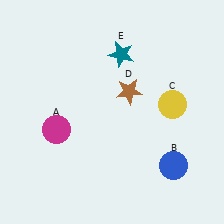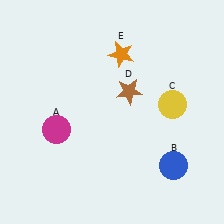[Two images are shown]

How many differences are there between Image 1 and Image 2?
There is 1 difference between the two images.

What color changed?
The star (E) changed from teal in Image 1 to orange in Image 2.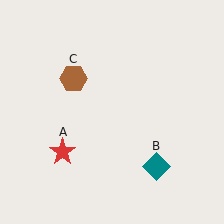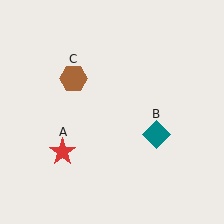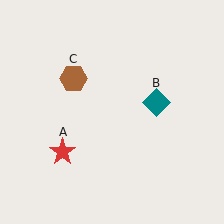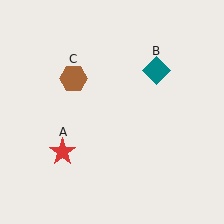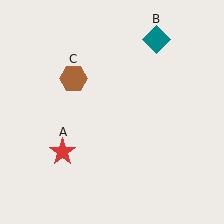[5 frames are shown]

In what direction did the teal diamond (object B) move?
The teal diamond (object B) moved up.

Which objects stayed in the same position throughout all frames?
Red star (object A) and brown hexagon (object C) remained stationary.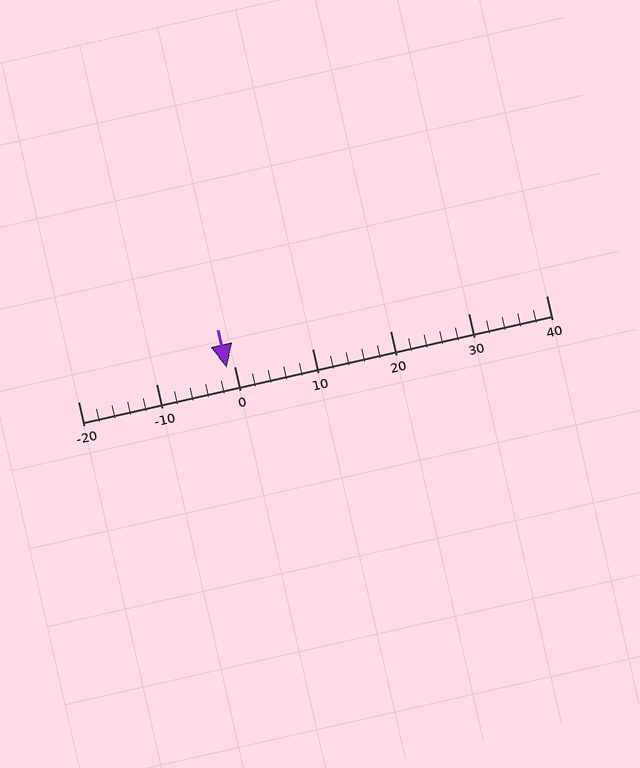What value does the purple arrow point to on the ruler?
The purple arrow points to approximately -1.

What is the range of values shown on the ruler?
The ruler shows values from -20 to 40.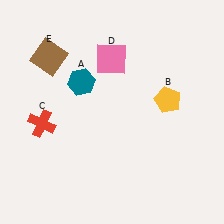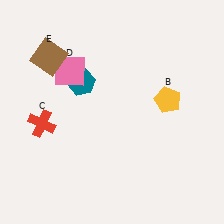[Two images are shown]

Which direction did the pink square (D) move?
The pink square (D) moved left.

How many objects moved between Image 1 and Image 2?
1 object moved between the two images.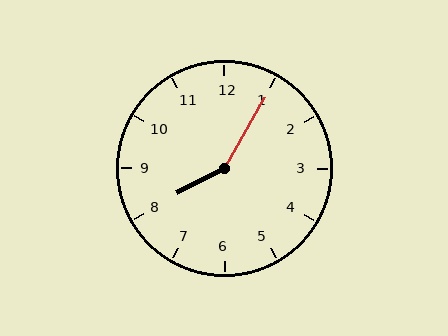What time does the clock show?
8:05.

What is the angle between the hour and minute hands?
Approximately 148 degrees.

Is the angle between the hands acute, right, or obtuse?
It is obtuse.